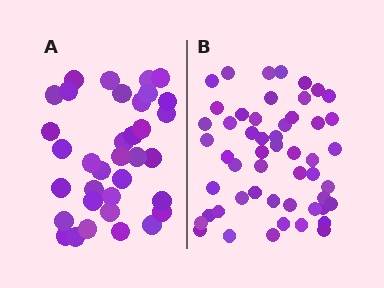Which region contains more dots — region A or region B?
Region B (the right region) has more dots.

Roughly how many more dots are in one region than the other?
Region B has approximately 15 more dots than region A.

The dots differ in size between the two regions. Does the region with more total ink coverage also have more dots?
No. Region A has more total ink coverage because its dots are larger, but region B actually contains more individual dots. Total area can be misleading — the number of items is what matters here.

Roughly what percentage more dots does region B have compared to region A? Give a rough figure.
About 50% more.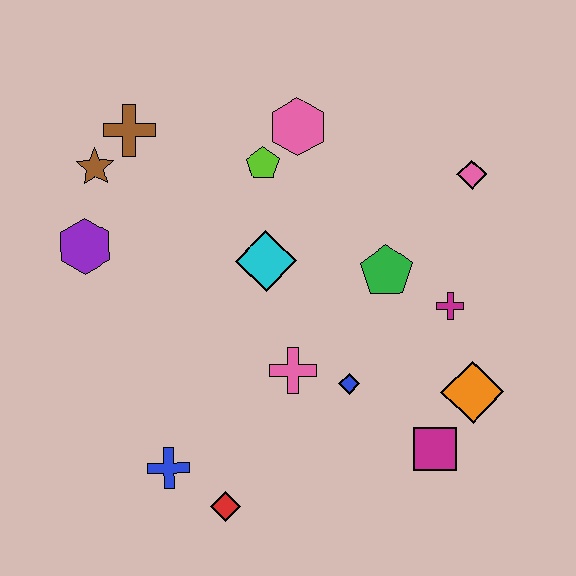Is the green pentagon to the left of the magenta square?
Yes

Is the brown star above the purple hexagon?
Yes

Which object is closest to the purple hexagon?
The brown star is closest to the purple hexagon.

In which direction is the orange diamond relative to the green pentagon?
The orange diamond is below the green pentagon.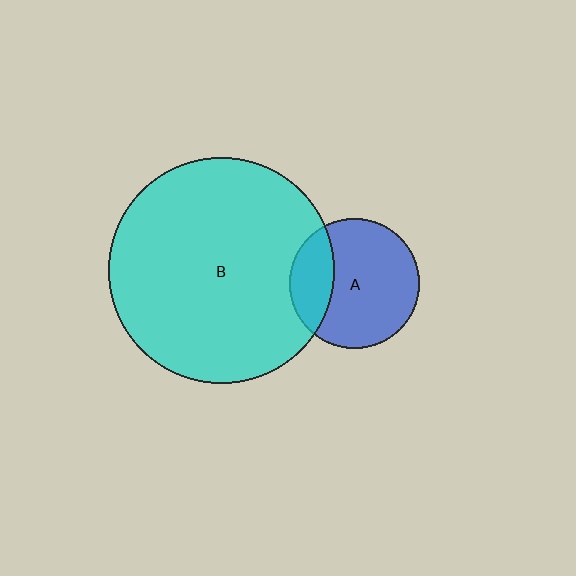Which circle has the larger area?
Circle B (cyan).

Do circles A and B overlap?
Yes.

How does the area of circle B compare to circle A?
Approximately 3.0 times.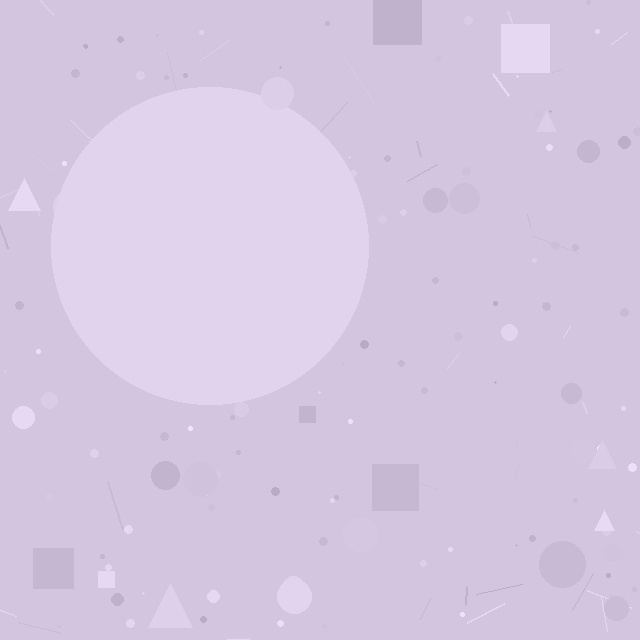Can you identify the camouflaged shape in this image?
The camouflaged shape is a circle.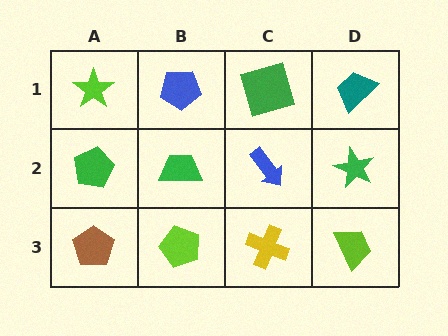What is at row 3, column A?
A brown pentagon.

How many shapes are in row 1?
4 shapes.